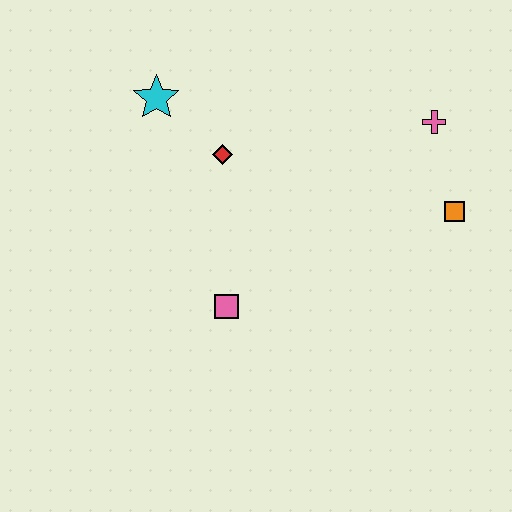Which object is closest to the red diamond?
The cyan star is closest to the red diamond.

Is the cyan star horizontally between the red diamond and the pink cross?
No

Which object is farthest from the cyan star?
The orange square is farthest from the cyan star.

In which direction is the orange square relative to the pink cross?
The orange square is below the pink cross.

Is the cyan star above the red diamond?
Yes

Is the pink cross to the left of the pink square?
No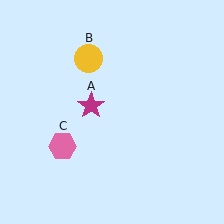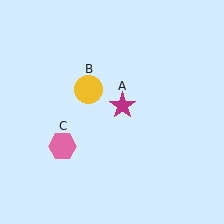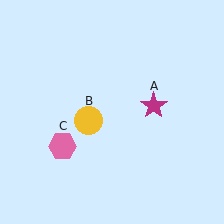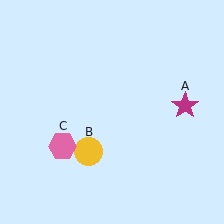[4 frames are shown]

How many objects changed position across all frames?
2 objects changed position: magenta star (object A), yellow circle (object B).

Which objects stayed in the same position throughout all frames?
Pink hexagon (object C) remained stationary.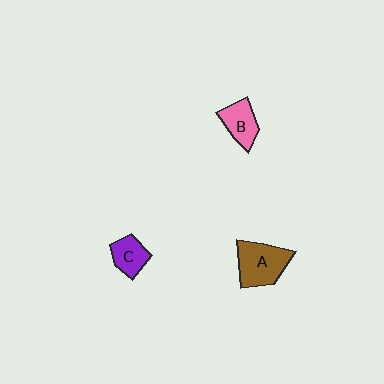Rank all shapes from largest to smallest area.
From largest to smallest: A (brown), B (pink), C (purple).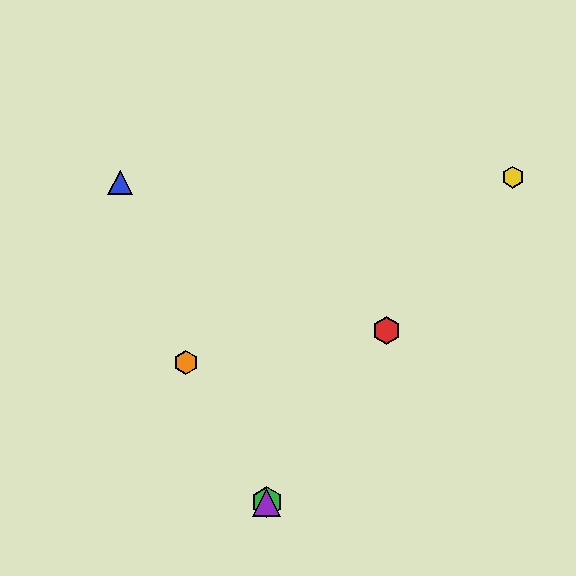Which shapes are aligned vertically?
The green hexagon, the purple triangle are aligned vertically.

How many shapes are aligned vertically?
2 shapes (the green hexagon, the purple triangle) are aligned vertically.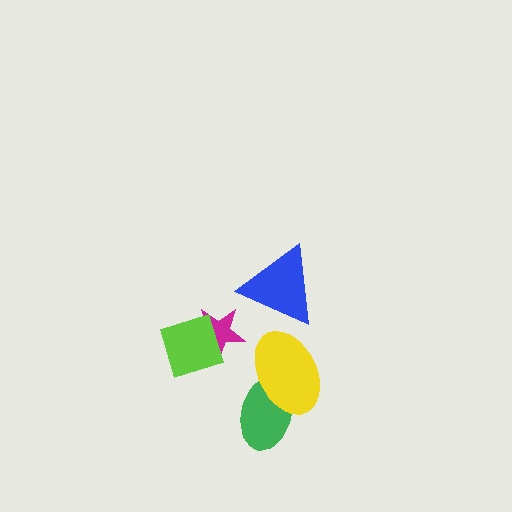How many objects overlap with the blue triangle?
0 objects overlap with the blue triangle.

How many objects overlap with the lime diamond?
1 object overlaps with the lime diamond.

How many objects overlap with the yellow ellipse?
1 object overlaps with the yellow ellipse.